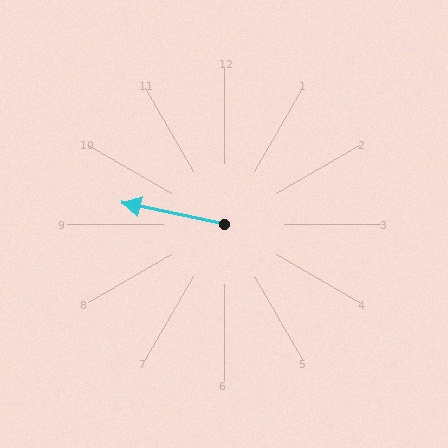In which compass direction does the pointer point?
West.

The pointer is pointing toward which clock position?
Roughly 9 o'clock.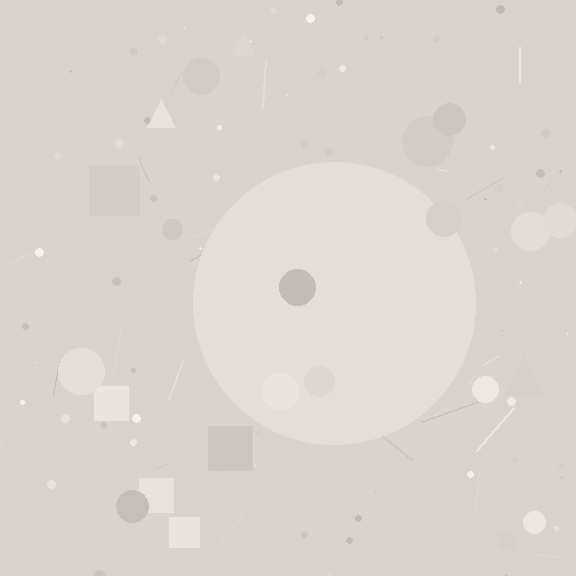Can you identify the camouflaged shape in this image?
The camouflaged shape is a circle.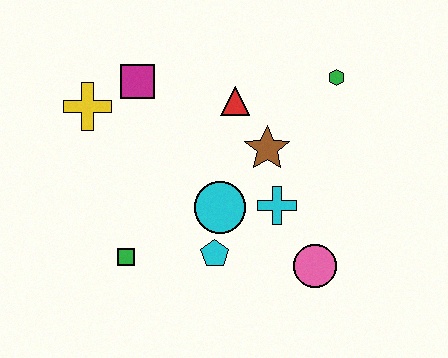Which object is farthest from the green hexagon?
The green square is farthest from the green hexagon.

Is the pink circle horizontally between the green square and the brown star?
No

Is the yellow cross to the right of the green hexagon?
No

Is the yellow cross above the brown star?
Yes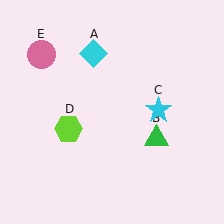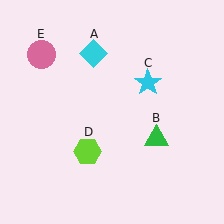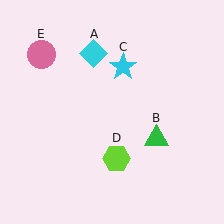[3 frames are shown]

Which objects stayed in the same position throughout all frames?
Cyan diamond (object A) and green triangle (object B) and pink circle (object E) remained stationary.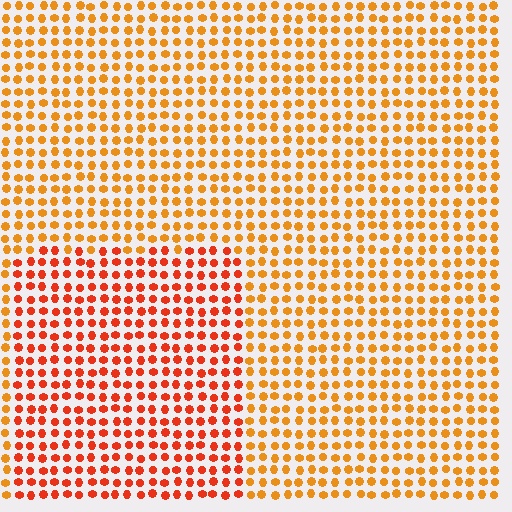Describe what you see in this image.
The image is filled with small orange elements in a uniform arrangement. A rectangle-shaped region is visible where the elements are tinted to a slightly different hue, forming a subtle color boundary.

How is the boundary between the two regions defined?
The boundary is defined purely by a slight shift in hue (about 27 degrees). Spacing, size, and orientation are identical on both sides.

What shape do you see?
I see a rectangle.